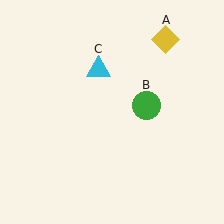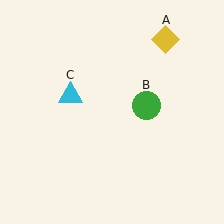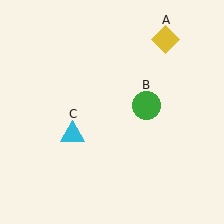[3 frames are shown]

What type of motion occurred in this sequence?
The cyan triangle (object C) rotated counterclockwise around the center of the scene.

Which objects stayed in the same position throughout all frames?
Yellow diamond (object A) and green circle (object B) remained stationary.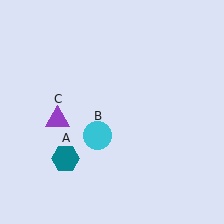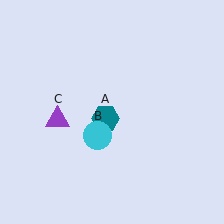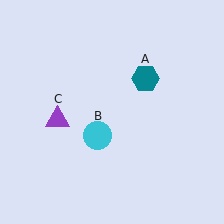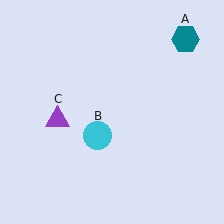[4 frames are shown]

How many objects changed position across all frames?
1 object changed position: teal hexagon (object A).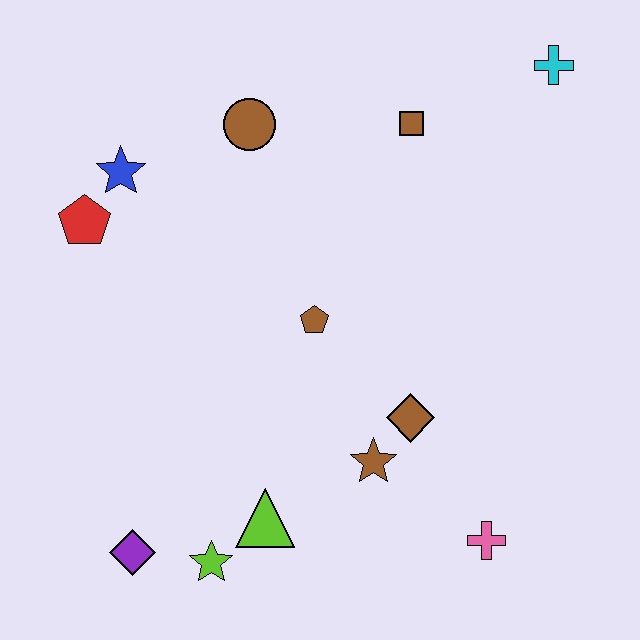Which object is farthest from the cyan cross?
The purple diamond is farthest from the cyan cross.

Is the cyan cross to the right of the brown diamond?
Yes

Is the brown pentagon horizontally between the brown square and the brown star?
No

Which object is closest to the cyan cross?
The brown square is closest to the cyan cross.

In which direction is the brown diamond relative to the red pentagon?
The brown diamond is to the right of the red pentagon.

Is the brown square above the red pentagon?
Yes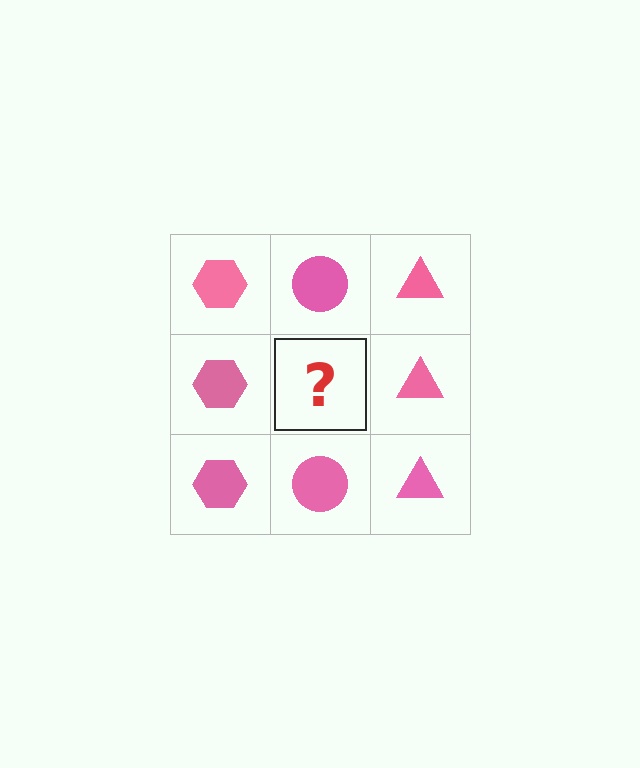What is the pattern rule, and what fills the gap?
The rule is that each column has a consistent shape. The gap should be filled with a pink circle.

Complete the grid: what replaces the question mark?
The question mark should be replaced with a pink circle.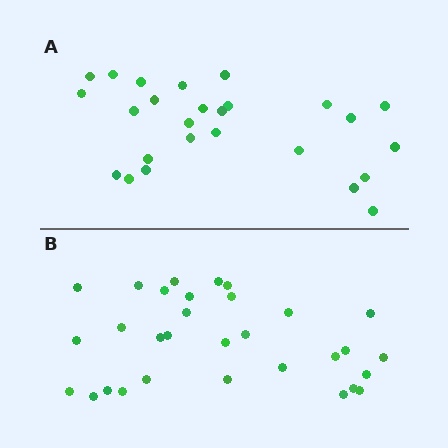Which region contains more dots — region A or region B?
Region B (the bottom region) has more dots.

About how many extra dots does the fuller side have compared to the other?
Region B has about 5 more dots than region A.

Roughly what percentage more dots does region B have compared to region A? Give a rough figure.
About 20% more.